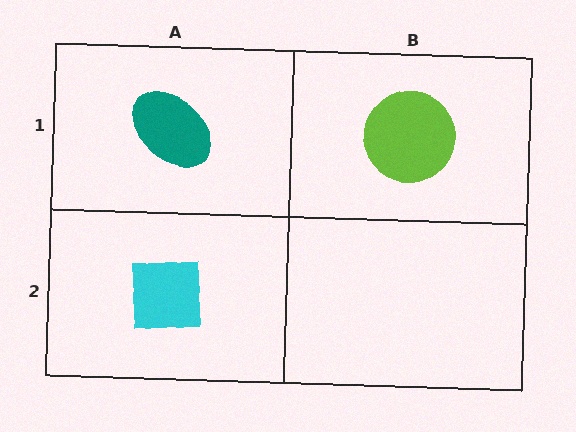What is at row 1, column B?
A lime circle.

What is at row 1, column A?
A teal ellipse.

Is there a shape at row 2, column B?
No, that cell is empty.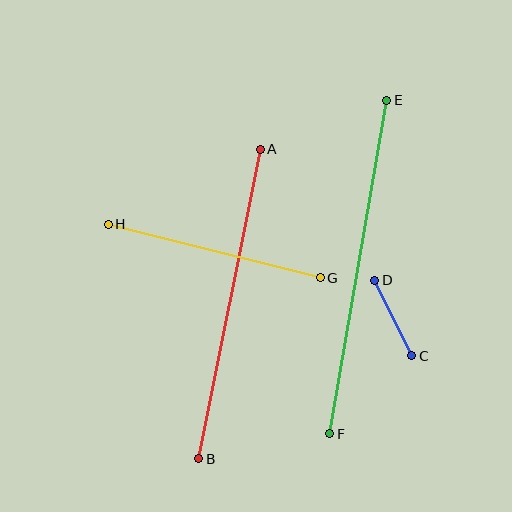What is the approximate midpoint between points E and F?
The midpoint is at approximately (358, 267) pixels.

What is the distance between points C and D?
The distance is approximately 84 pixels.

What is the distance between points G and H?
The distance is approximately 218 pixels.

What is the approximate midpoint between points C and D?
The midpoint is at approximately (393, 318) pixels.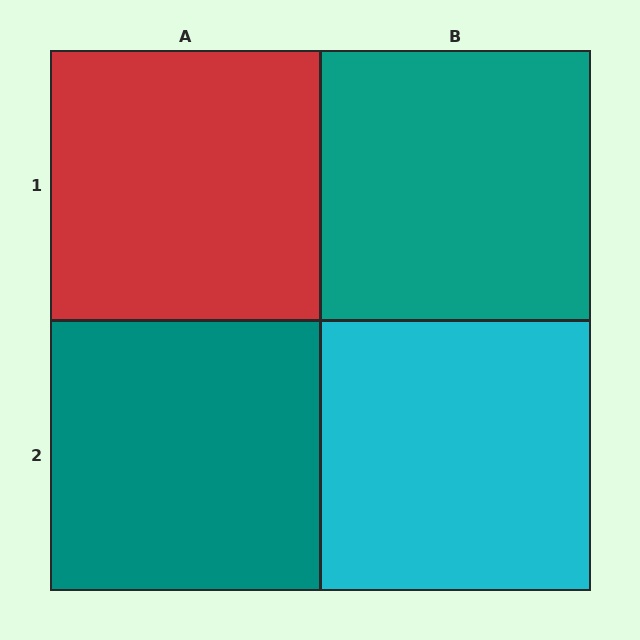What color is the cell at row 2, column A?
Teal.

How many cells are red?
1 cell is red.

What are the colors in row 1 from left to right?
Red, teal.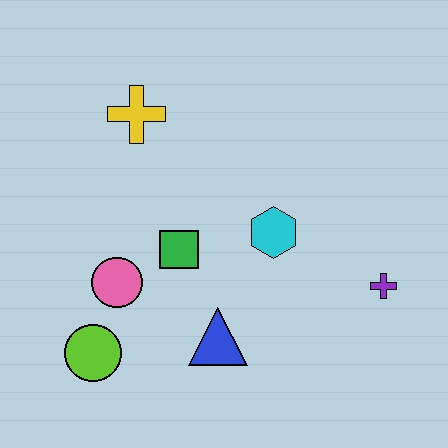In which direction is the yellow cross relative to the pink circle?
The yellow cross is above the pink circle.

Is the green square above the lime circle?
Yes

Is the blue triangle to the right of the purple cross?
No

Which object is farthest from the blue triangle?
The yellow cross is farthest from the blue triangle.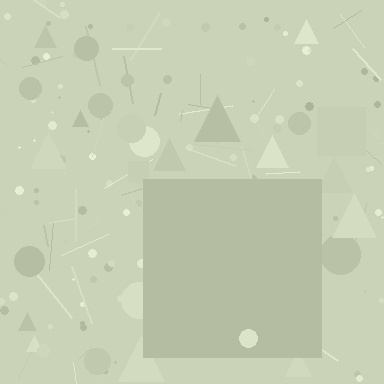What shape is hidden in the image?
A square is hidden in the image.